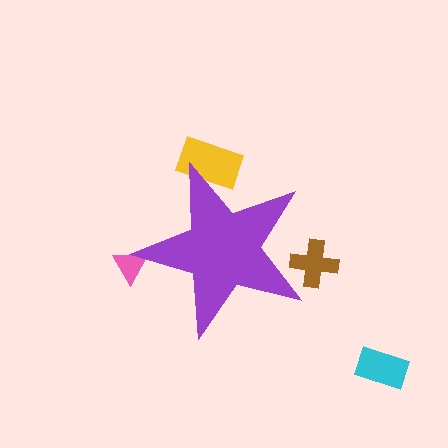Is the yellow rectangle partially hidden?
Yes, the yellow rectangle is partially hidden behind the purple star.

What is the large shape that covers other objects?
A purple star.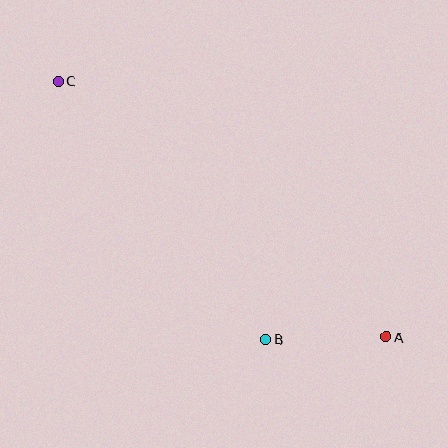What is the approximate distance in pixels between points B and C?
The distance between B and C is approximately 332 pixels.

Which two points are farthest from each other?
Points A and C are farthest from each other.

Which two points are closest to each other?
Points A and B are closest to each other.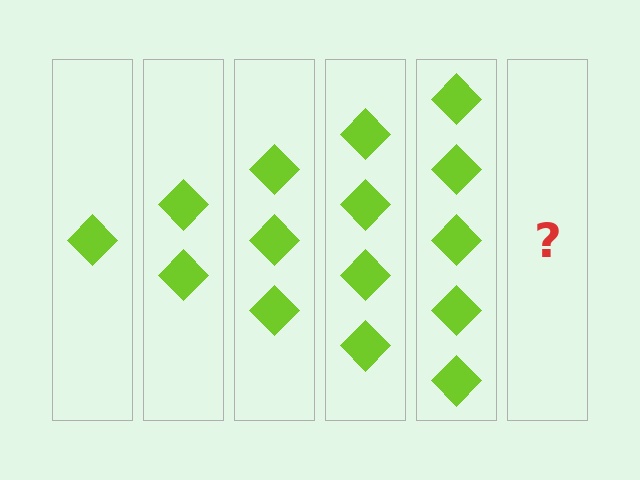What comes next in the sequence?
The next element should be 6 diamonds.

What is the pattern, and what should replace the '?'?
The pattern is that each step adds one more diamond. The '?' should be 6 diamonds.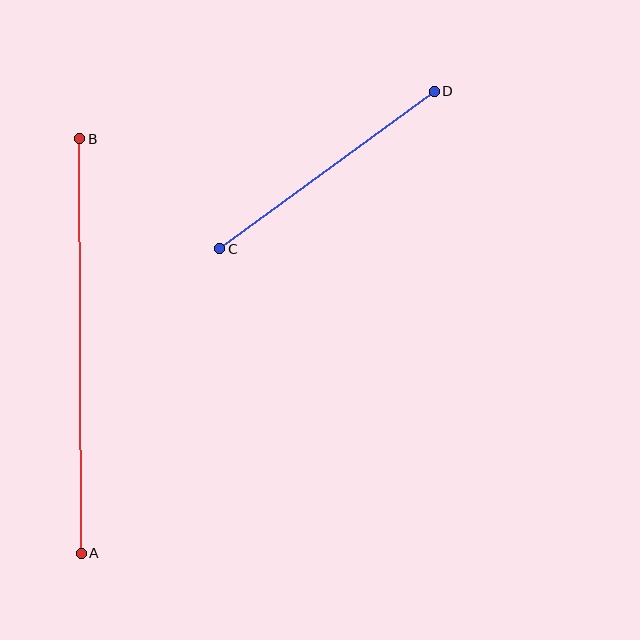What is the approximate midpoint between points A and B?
The midpoint is at approximately (81, 346) pixels.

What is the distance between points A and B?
The distance is approximately 414 pixels.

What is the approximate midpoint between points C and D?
The midpoint is at approximately (327, 170) pixels.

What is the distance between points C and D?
The distance is approximately 266 pixels.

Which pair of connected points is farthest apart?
Points A and B are farthest apart.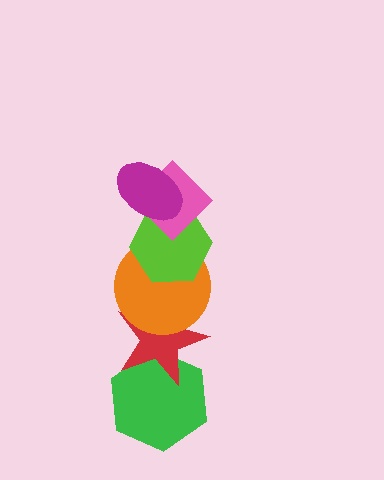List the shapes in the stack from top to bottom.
From top to bottom: the magenta ellipse, the pink diamond, the lime hexagon, the orange circle, the red star, the green hexagon.